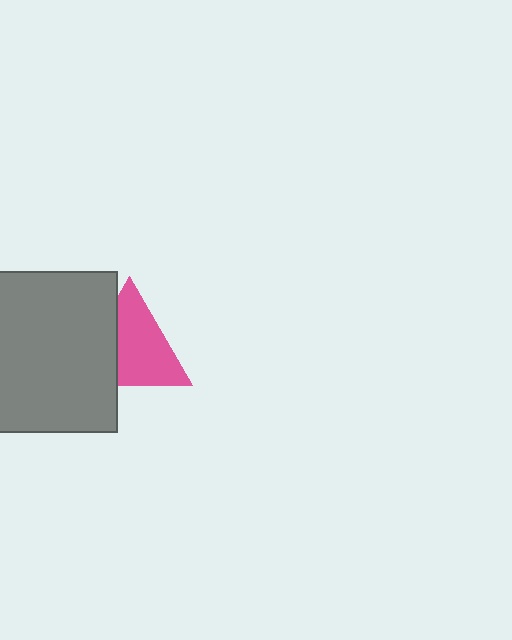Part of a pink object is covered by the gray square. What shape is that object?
It is a triangle.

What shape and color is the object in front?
The object in front is a gray square.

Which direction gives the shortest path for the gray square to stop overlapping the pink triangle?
Moving left gives the shortest separation.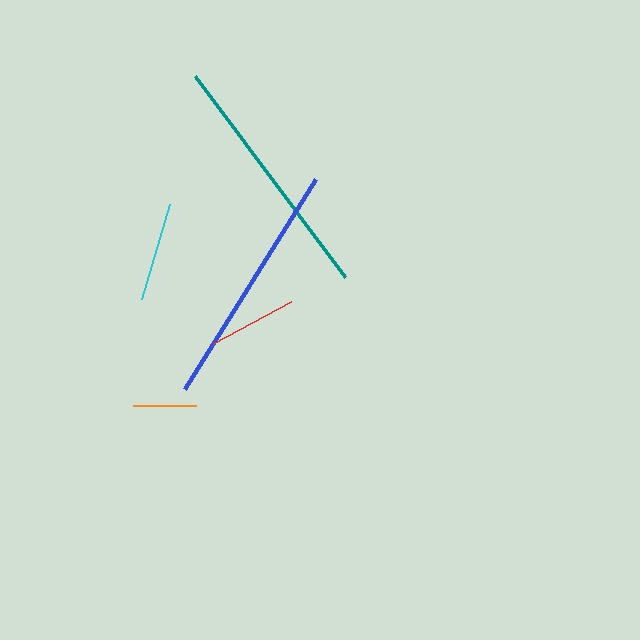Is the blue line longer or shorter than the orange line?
The blue line is longer than the orange line.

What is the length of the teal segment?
The teal segment is approximately 251 pixels long.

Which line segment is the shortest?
The orange line is the shortest at approximately 64 pixels.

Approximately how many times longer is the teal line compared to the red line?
The teal line is approximately 2.8 times the length of the red line.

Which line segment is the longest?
The teal line is the longest at approximately 251 pixels.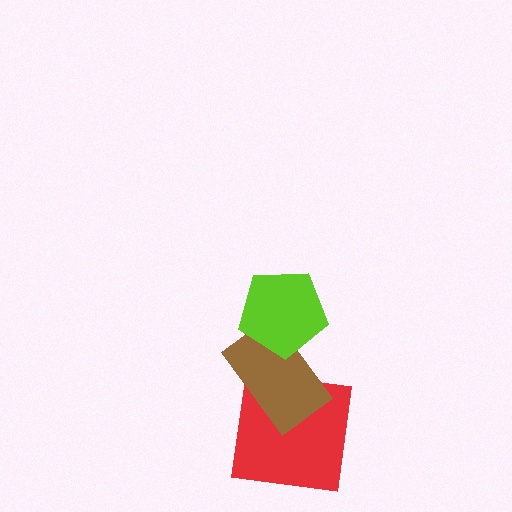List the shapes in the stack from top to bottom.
From top to bottom: the lime pentagon, the brown rectangle, the red square.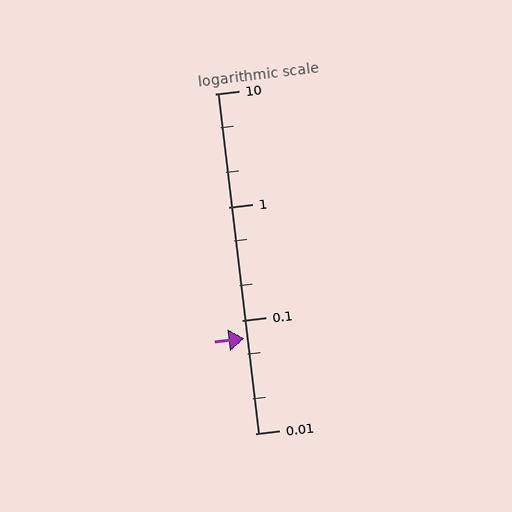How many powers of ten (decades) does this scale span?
The scale spans 3 decades, from 0.01 to 10.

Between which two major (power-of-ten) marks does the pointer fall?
The pointer is between 0.01 and 0.1.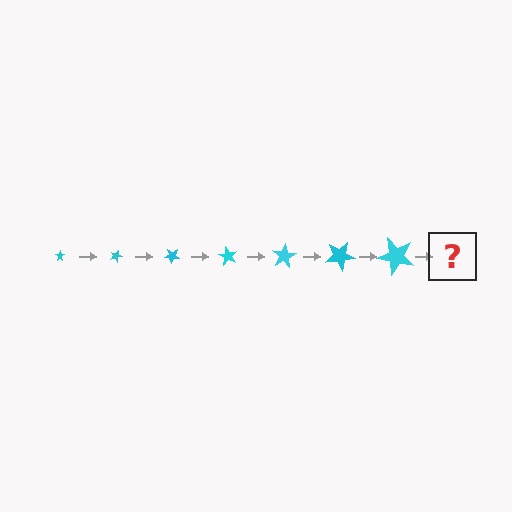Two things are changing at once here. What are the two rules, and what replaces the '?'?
The two rules are that the star grows larger each step and it rotates 20 degrees each step. The '?' should be a star, larger than the previous one and rotated 140 degrees from the start.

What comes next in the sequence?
The next element should be a star, larger than the previous one and rotated 140 degrees from the start.